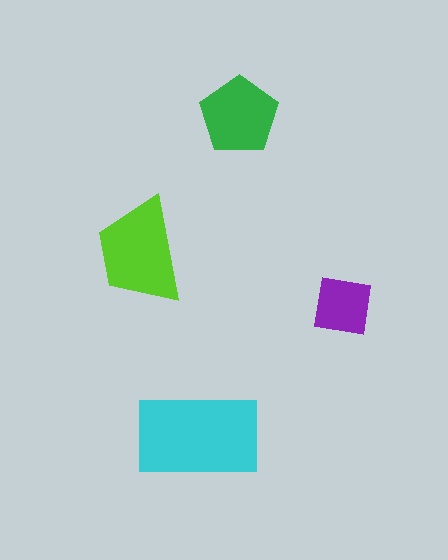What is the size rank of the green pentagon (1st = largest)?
3rd.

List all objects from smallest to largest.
The purple square, the green pentagon, the lime trapezoid, the cyan rectangle.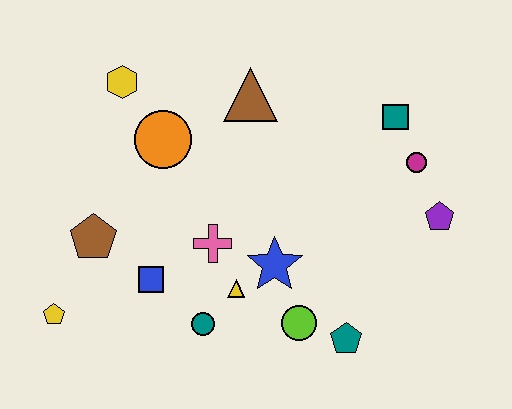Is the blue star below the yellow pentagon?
No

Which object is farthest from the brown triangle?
The yellow pentagon is farthest from the brown triangle.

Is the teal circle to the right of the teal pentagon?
No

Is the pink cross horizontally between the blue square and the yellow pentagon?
No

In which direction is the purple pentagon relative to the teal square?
The purple pentagon is below the teal square.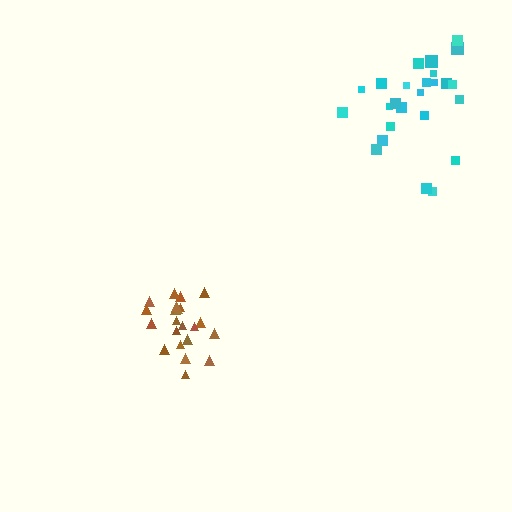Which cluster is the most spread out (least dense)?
Cyan.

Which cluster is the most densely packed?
Brown.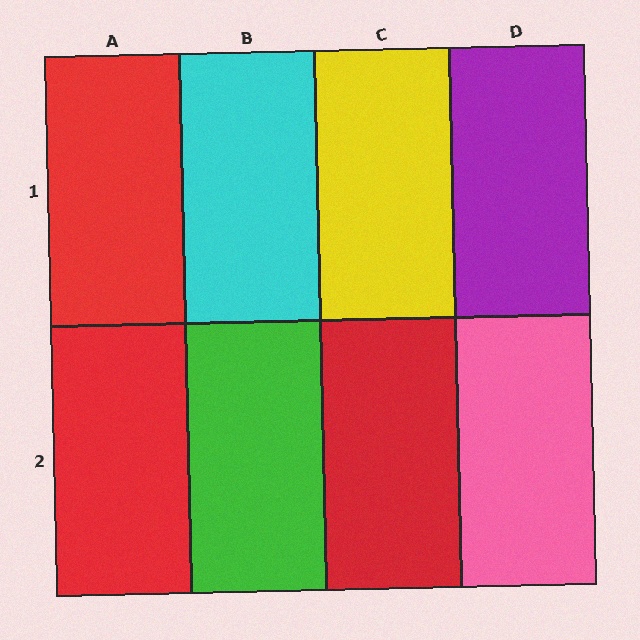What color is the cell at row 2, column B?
Green.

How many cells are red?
3 cells are red.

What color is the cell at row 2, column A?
Red.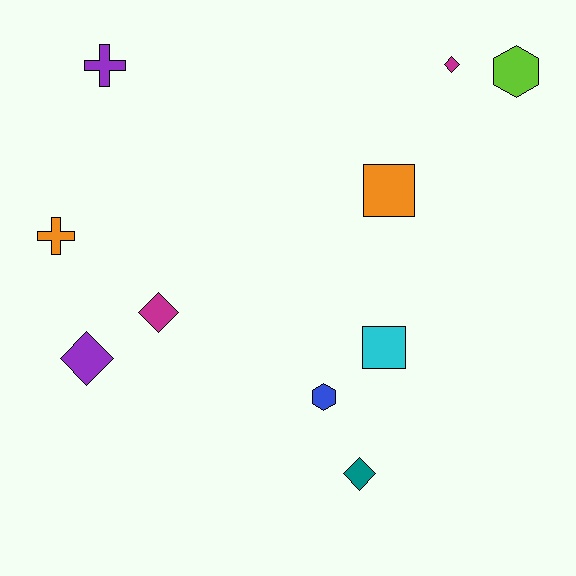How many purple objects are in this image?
There are 2 purple objects.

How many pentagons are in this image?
There are no pentagons.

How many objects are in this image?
There are 10 objects.